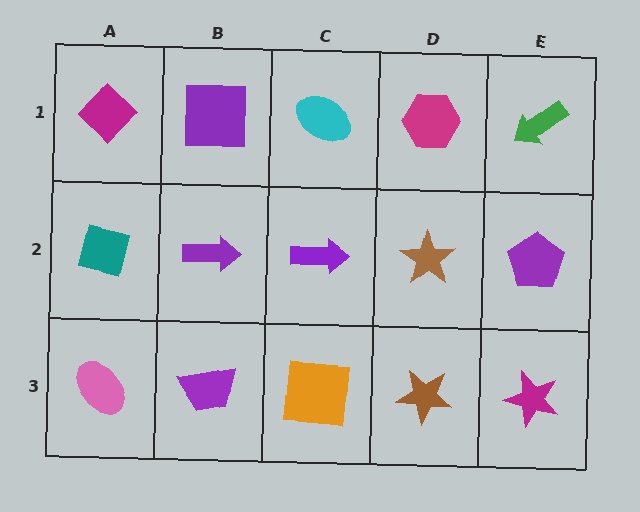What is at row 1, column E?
A green arrow.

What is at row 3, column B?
A purple trapezoid.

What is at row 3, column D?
A brown star.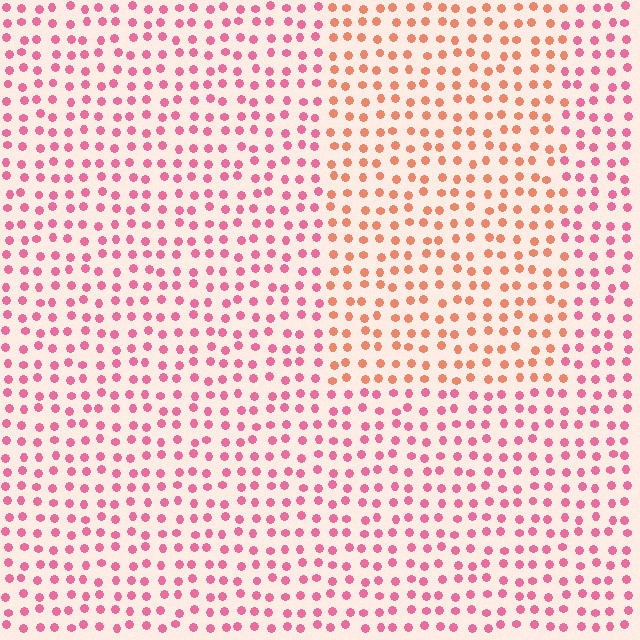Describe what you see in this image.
The image is filled with small pink elements in a uniform arrangement. A rectangle-shaped region is visible where the elements are tinted to a slightly different hue, forming a subtle color boundary.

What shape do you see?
I see a rectangle.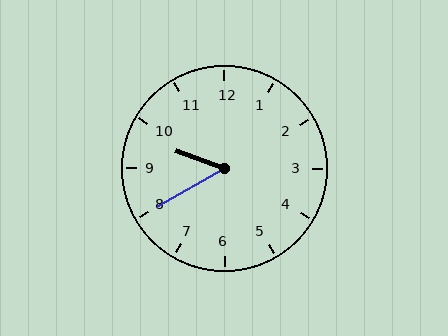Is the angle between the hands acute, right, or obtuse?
It is acute.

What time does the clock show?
9:40.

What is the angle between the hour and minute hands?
Approximately 50 degrees.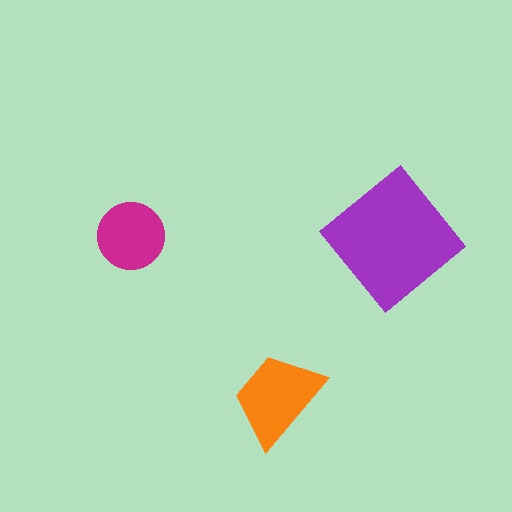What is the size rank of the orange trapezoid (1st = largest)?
2nd.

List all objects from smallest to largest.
The magenta circle, the orange trapezoid, the purple diamond.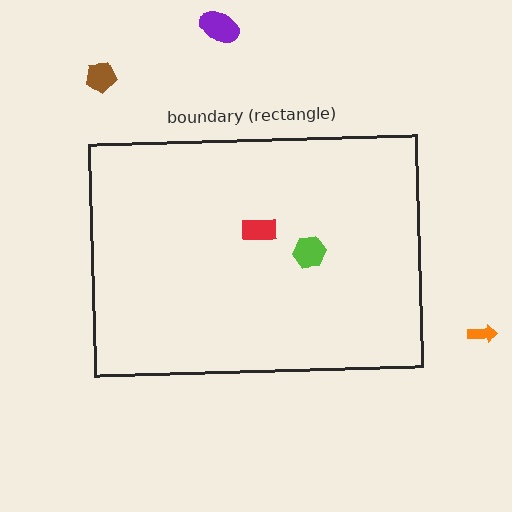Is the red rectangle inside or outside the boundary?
Inside.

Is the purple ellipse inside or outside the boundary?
Outside.